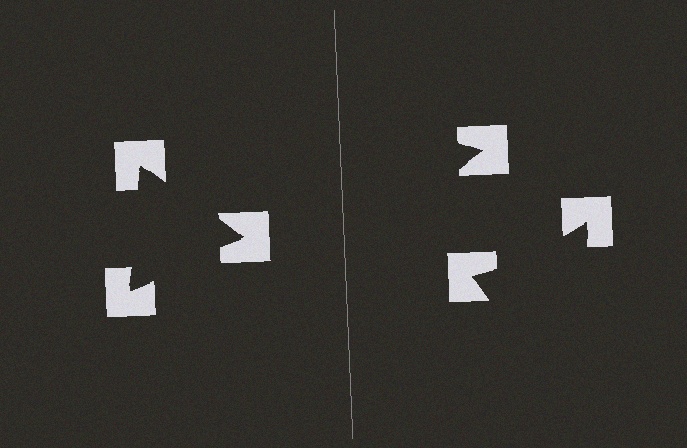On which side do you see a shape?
An illusory triangle appears on the left side. On the right side the wedge cuts are rotated, so no coherent shape forms.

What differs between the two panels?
The notched squares are positioned identically on both sides; only the wedge orientations differ. On the left they align to a triangle; on the right they are misaligned.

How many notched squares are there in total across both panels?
6 — 3 on each side.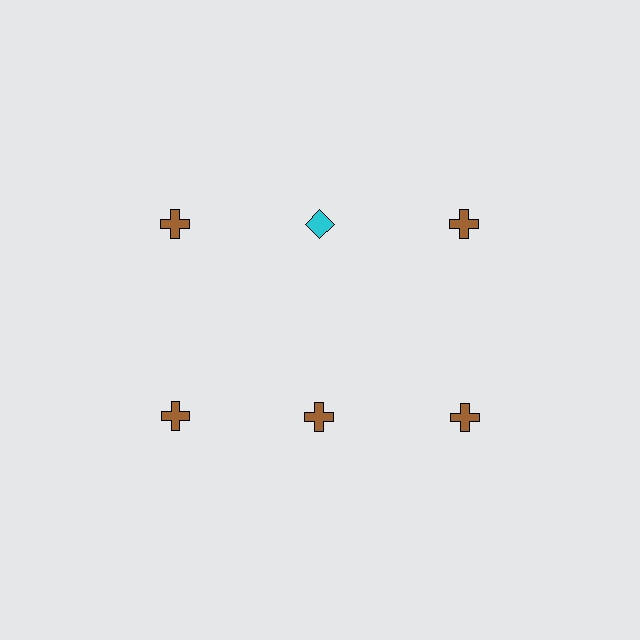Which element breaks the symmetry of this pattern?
The cyan diamond in the top row, second from left column breaks the symmetry. All other shapes are brown crosses.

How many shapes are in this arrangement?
There are 6 shapes arranged in a grid pattern.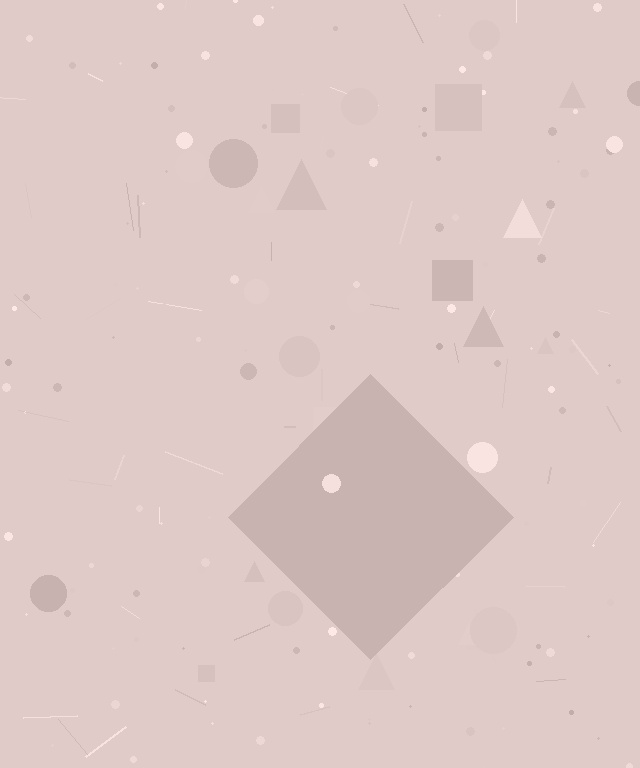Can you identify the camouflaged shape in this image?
The camouflaged shape is a diamond.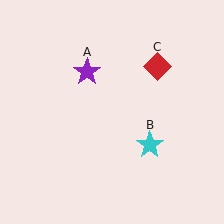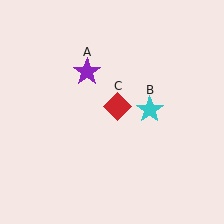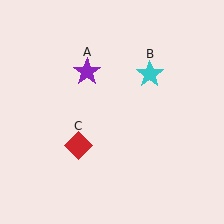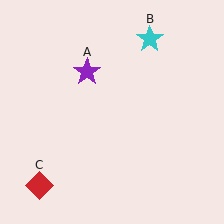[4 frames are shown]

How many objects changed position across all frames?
2 objects changed position: cyan star (object B), red diamond (object C).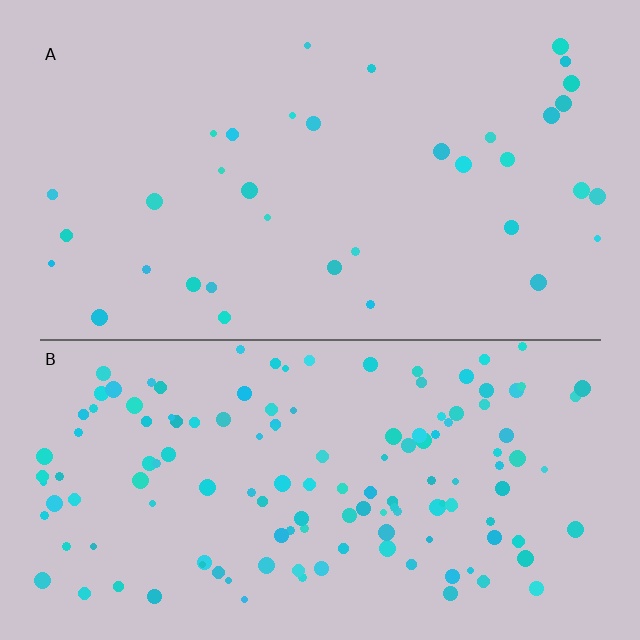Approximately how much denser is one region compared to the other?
Approximately 3.9× — region B over region A.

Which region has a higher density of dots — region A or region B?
B (the bottom).